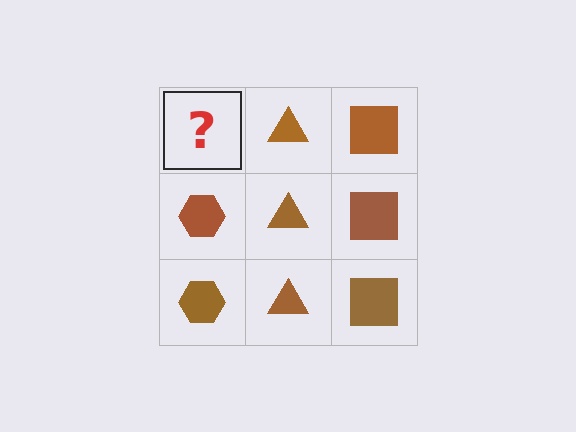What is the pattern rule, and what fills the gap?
The rule is that each column has a consistent shape. The gap should be filled with a brown hexagon.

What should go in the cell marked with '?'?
The missing cell should contain a brown hexagon.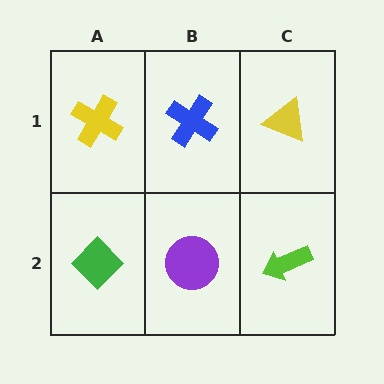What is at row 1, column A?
A yellow cross.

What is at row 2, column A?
A green diamond.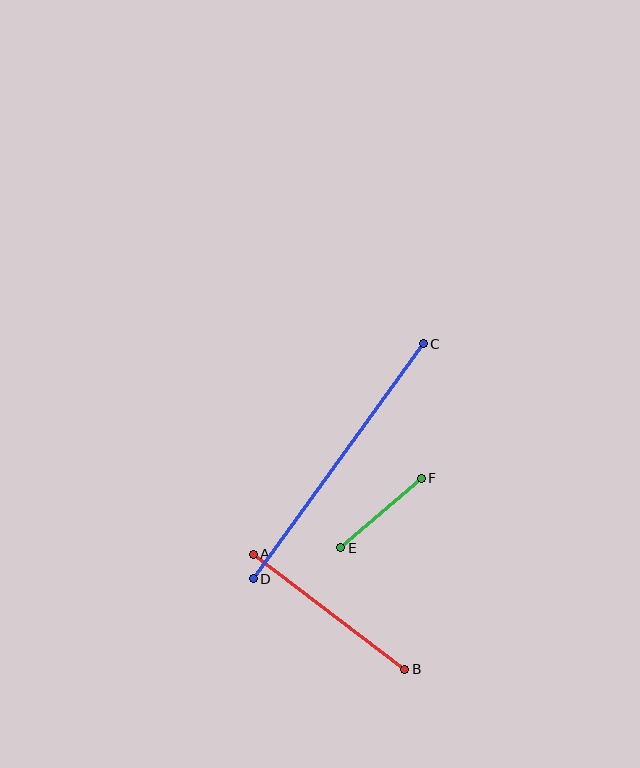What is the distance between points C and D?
The distance is approximately 290 pixels.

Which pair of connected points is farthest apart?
Points C and D are farthest apart.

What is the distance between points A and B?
The distance is approximately 190 pixels.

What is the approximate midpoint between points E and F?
The midpoint is at approximately (381, 513) pixels.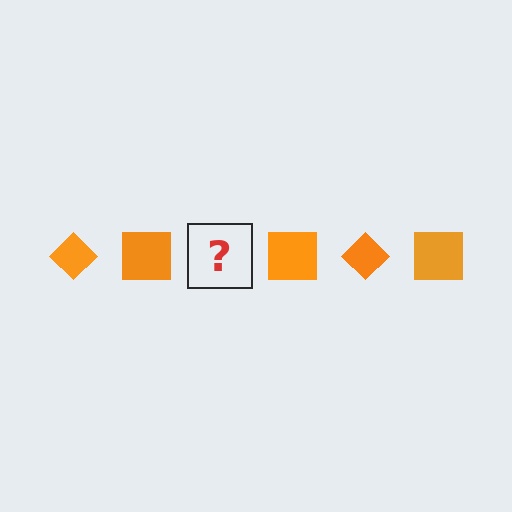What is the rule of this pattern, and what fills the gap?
The rule is that the pattern cycles through diamond, square shapes in orange. The gap should be filled with an orange diamond.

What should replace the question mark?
The question mark should be replaced with an orange diamond.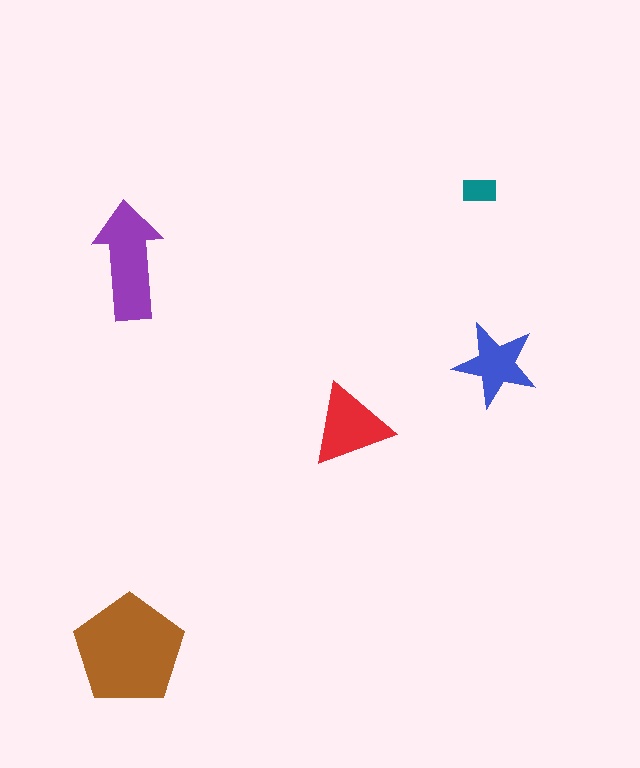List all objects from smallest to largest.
The teal rectangle, the blue star, the red triangle, the purple arrow, the brown pentagon.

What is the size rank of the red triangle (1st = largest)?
3rd.